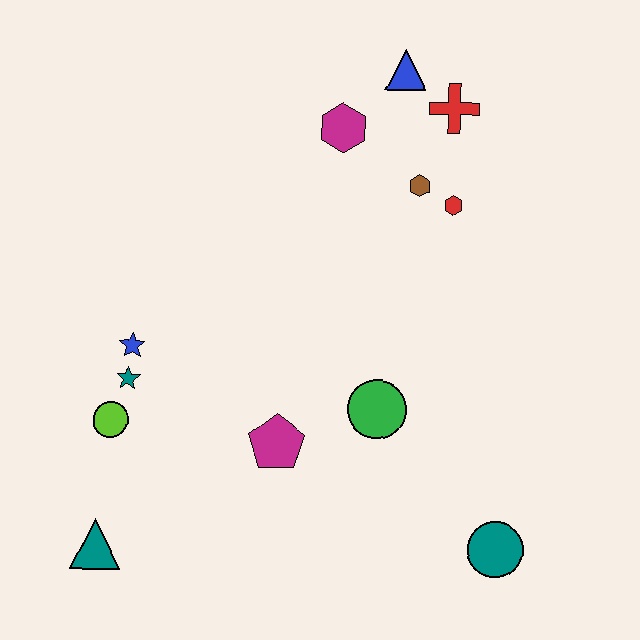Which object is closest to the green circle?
The magenta pentagon is closest to the green circle.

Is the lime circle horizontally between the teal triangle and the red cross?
Yes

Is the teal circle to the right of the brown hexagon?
Yes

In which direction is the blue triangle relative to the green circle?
The blue triangle is above the green circle.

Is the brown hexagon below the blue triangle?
Yes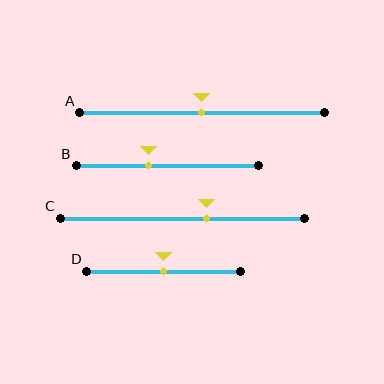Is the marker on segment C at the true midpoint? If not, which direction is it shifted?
No, the marker on segment C is shifted to the right by about 10% of the segment length.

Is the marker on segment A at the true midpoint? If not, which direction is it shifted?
Yes, the marker on segment A is at the true midpoint.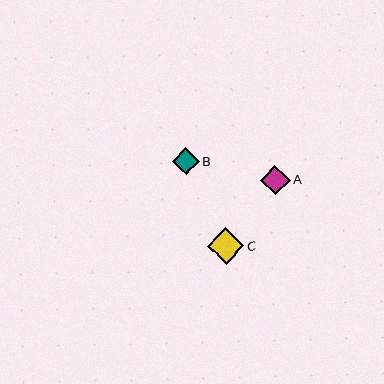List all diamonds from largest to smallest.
From largest to smallest: C, A, B.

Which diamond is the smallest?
Diamond B is the smallest with a size of approximately 26 pixels.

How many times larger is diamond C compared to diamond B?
Diamond C is approximately 1.4 times the size of diamond B.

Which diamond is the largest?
Diamond C is the largest with a size of approximately 36 pixels.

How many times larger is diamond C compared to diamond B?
Diamond C is approximately 1.4 times the size of diamond B.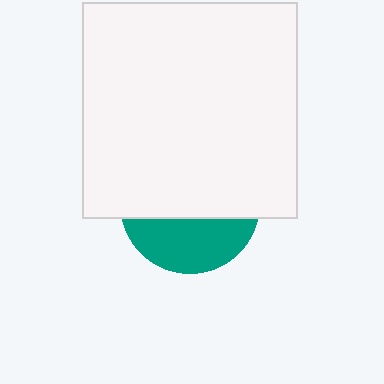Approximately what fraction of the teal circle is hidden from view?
Roughly 64% of the teal circle is hidden behind the white square.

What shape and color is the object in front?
The object in front is a white square.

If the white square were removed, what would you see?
You would see the complete teal circle.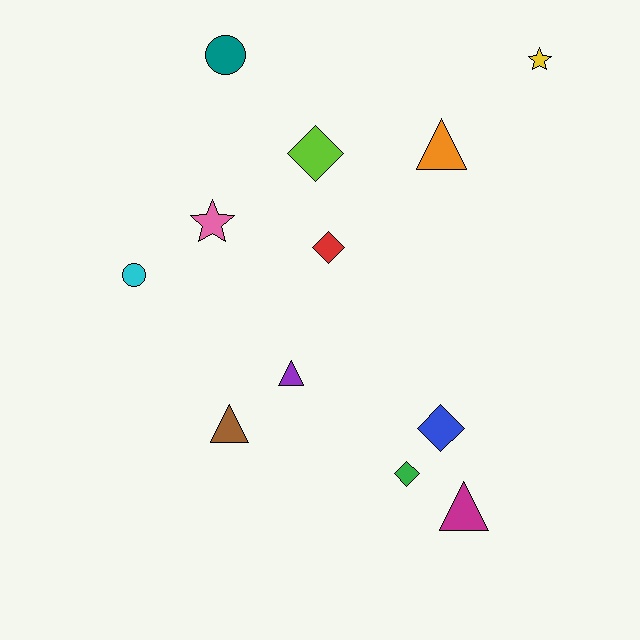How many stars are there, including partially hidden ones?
There are 2 stars.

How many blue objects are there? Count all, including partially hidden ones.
There is 1 blue object.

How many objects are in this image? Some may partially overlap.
There are 12 objects.